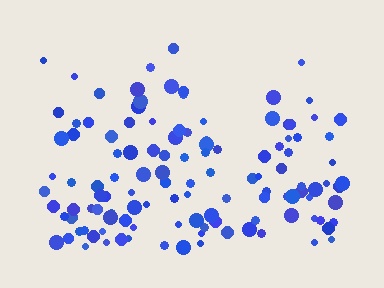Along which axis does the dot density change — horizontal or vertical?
Vertical.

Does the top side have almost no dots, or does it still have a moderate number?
Still a moderate number, just noticeably fewer than the bottom.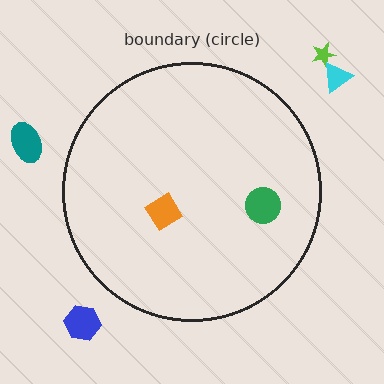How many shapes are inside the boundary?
2 inside, 4 outside.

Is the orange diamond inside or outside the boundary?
Inside.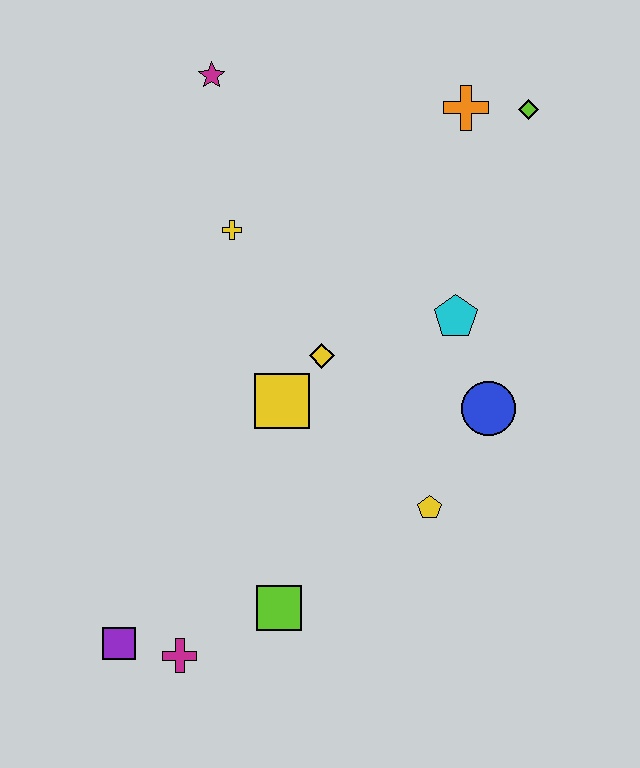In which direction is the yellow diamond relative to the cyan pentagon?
The yellow diamond is to the left of the cyan pentagon.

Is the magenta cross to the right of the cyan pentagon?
No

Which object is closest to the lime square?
The magenta cross is closest to the lime square.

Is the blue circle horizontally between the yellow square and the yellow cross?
No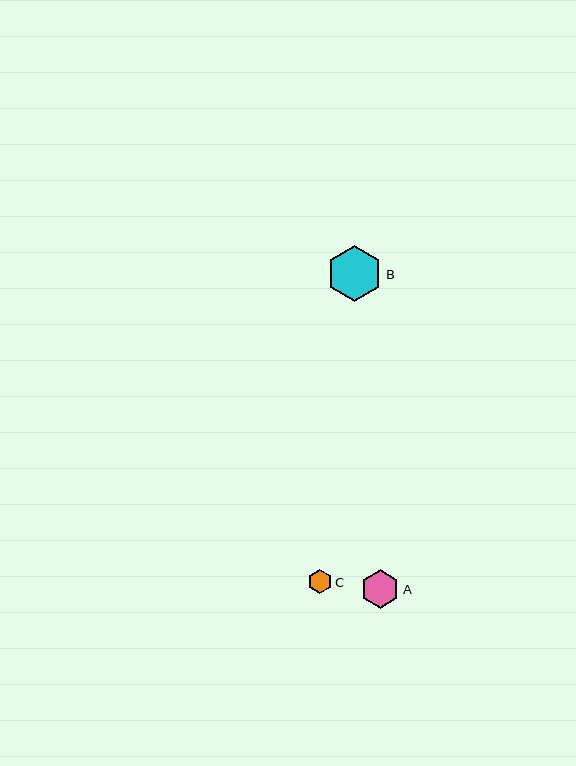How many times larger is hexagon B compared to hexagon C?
Hexagon B is approximately 2.3 times the size of hexagon C.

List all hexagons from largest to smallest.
From largest to smallest: B, A, C.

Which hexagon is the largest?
Hexagon B is the largest with a size of approximately 56 pixels.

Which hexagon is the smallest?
Hexagon C is the smallest with a size of approximately 24 pixels.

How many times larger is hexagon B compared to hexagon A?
Hexagon B is approximately 1.4 times the size of hexagon A.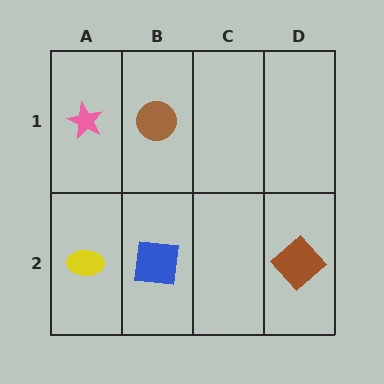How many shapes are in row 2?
3 shapes.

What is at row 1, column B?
A brown circle.